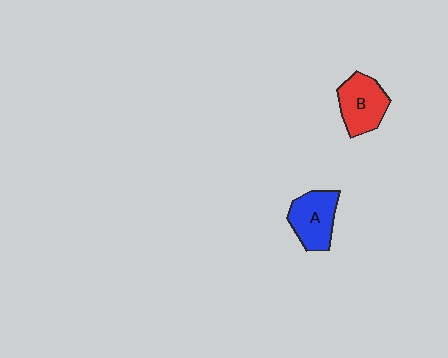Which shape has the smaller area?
Shape A (blue).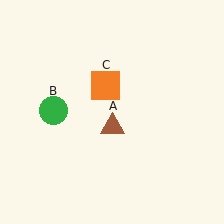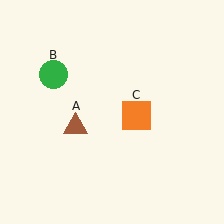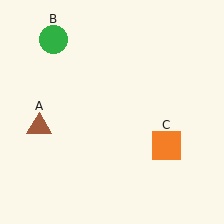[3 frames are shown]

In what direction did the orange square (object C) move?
The orange square (object C) moved down and to the right.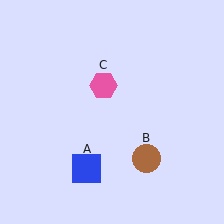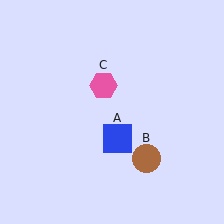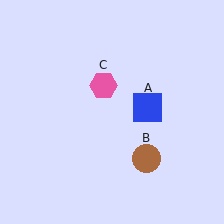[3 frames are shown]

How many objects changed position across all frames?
1 object changed position: blue square (object A).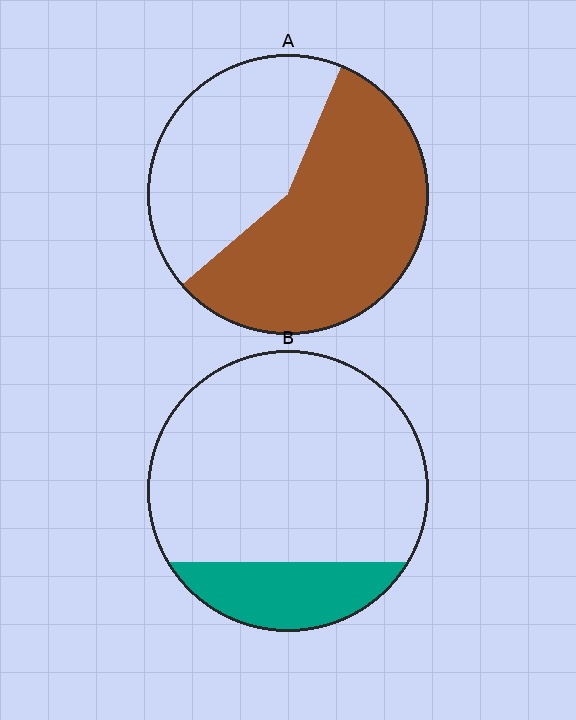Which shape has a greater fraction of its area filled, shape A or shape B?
Shape A.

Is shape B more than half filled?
No.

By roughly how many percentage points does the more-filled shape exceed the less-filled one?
By roughly 40 percentage points (A over B).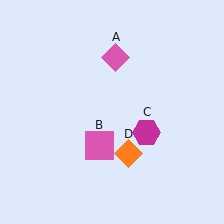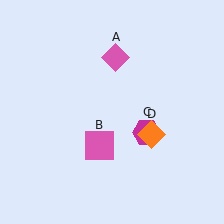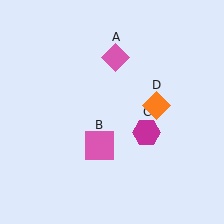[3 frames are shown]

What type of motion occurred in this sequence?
The orange diamond (object D) rotated counterclockwise around the center of the scene.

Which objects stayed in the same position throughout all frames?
Pink diamond (object A) and pink square (object B) and magenta hexagon (object C) remained stationary.